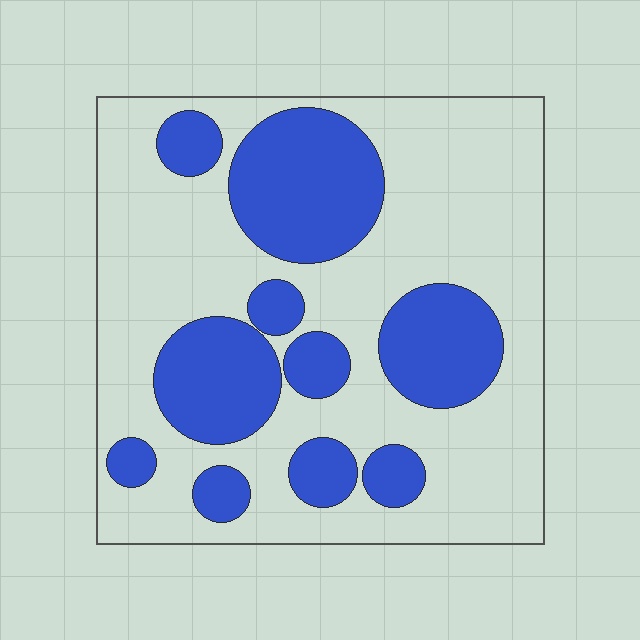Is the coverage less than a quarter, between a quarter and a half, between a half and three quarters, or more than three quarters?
Between a quarter and a half.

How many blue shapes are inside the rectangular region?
10.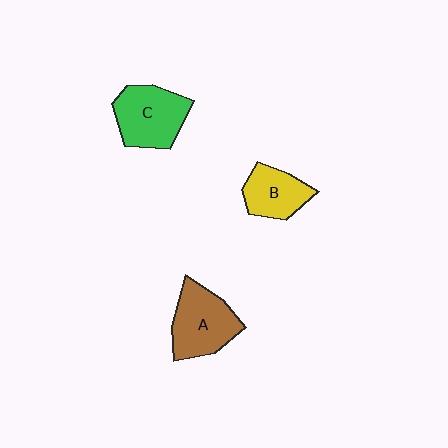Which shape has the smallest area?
Shape B (yellow).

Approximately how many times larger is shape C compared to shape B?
Approximately 1.4 times.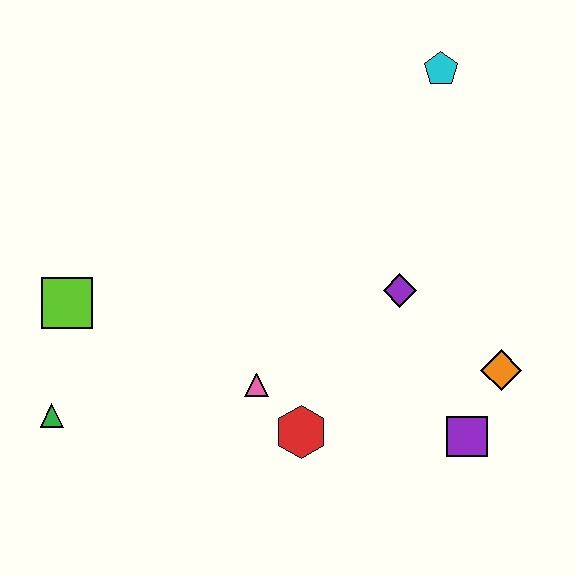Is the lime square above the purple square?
Yes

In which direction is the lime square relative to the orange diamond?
The lime square is to the left of the orange diamond.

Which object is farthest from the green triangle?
The cyan pentagon is farthest from the green triangle.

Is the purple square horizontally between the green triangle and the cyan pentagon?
No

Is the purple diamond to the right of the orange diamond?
No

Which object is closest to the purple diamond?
The orange diamond is closest to the purple diamond.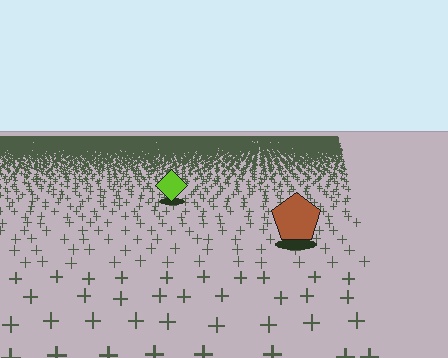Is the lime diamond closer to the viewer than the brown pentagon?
No. The brown pentagon is closer — you can tell from the texture gradient: the ground texture is coarser near it.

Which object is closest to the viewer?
The brown pentagon is closest. The texture marks near it are larger and more spread out.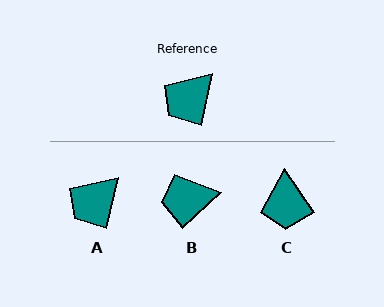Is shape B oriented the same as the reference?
No, it is off by about 34 degrees.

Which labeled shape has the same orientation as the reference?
A.